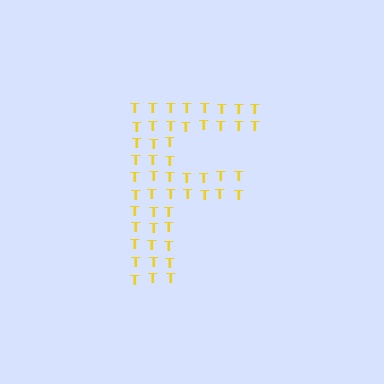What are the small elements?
The small elements are letter T's.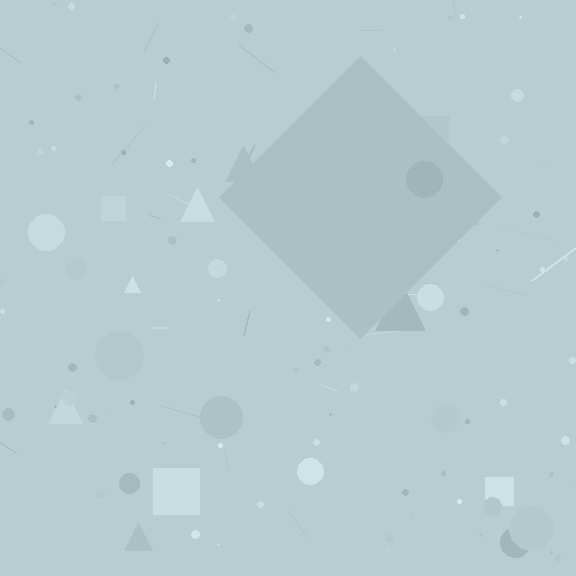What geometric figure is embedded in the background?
A diamond is embedded in the background.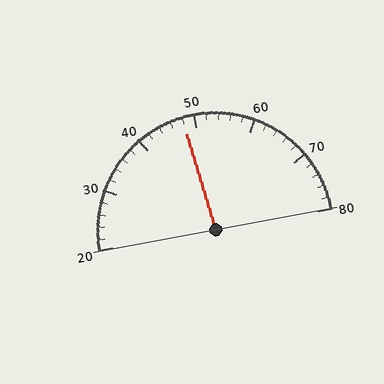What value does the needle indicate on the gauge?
The needle indicates approximately 48.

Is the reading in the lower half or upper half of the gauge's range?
The reading is in the lower half of the range (20 to 80).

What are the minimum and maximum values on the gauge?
The gauge ranges from 20 to 80.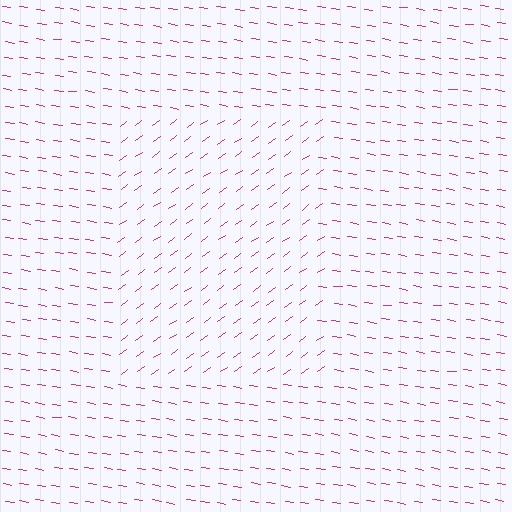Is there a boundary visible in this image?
Yes, there is a texture boundary formed by a change in line orientation.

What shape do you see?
I see a rectangle.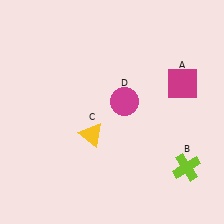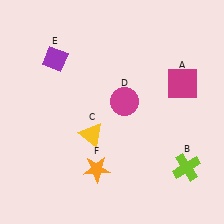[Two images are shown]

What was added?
A purple diamond (E), an orange star (F) were added in Image 2.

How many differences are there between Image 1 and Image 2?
There are 2 differences between the two images.